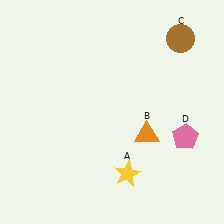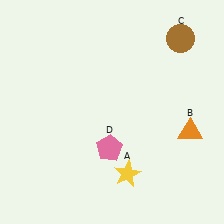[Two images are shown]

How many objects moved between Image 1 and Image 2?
2 objects moved between the two images.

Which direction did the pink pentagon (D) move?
The pink pentagon (D) moved left.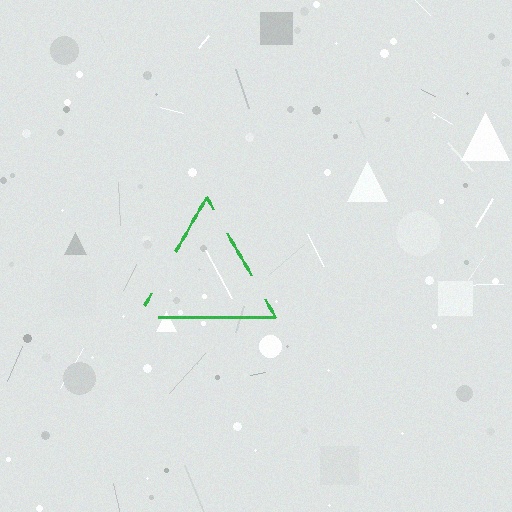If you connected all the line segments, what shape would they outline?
They would outline a triangle.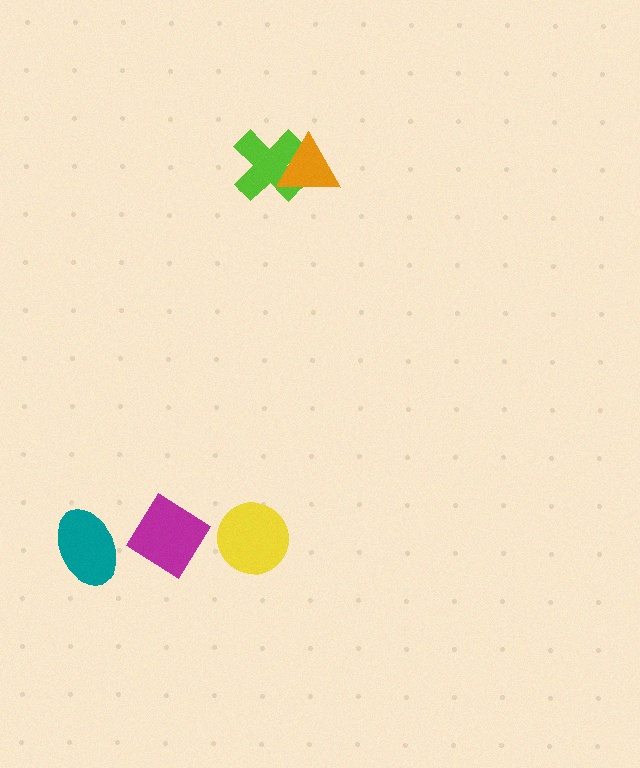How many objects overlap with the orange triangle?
1 object overlaps with the orange triangle.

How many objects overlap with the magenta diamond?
0 objects overlap with the magenta diamond.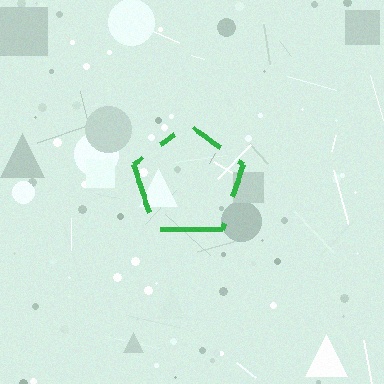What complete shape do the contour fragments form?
The contour fragments form a pentagon.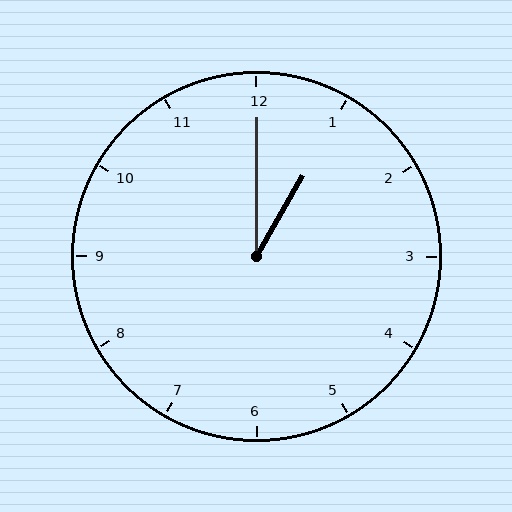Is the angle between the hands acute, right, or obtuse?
It is acute.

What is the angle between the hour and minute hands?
Approximately 30 degrees.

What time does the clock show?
1:00.